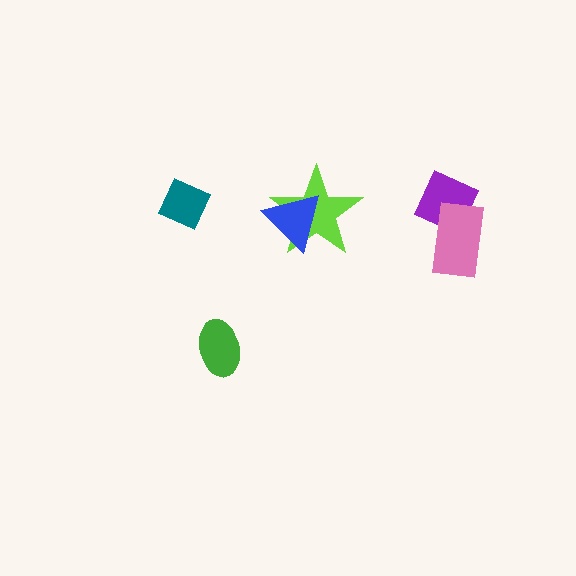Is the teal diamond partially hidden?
No, no other shape covers it.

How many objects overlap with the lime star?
1 object overlaps with the lime star.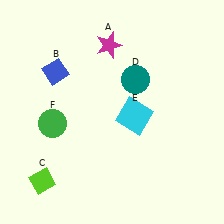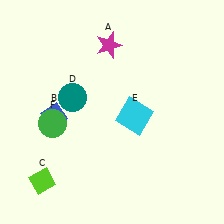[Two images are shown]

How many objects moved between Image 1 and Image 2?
2 objects moved between the two images.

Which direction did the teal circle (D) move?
The teal circle (D) moved left.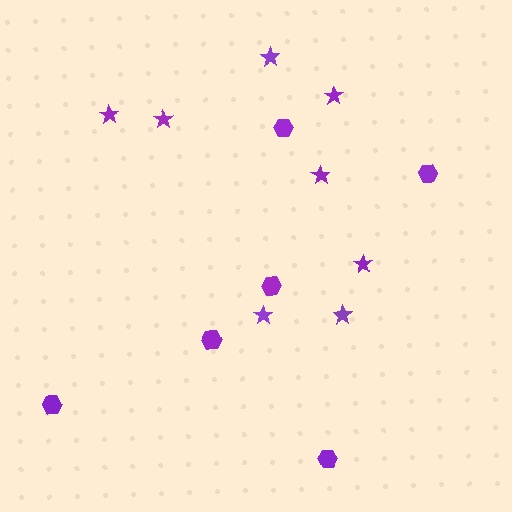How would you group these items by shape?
There are 2 groups: one group of hexagons (6) and one group of stars (8).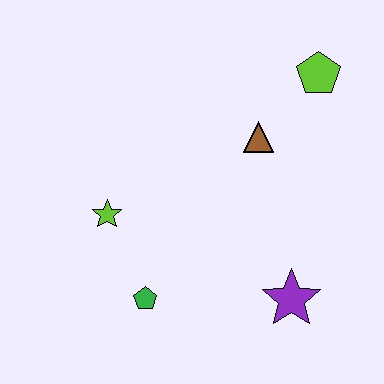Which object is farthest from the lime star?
The lime pentagon is farthest from the lime star.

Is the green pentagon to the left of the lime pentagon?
Yes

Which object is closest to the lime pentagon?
The brown triangle is closest to the lime pentagon.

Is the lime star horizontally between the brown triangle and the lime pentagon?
No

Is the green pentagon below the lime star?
Yes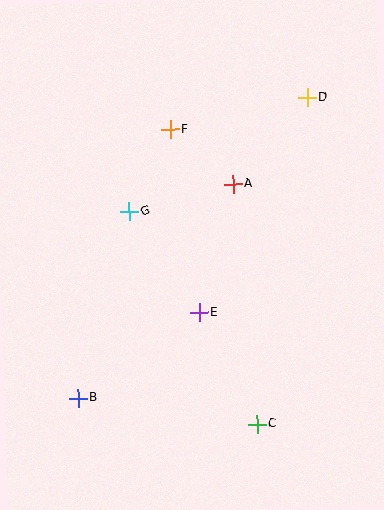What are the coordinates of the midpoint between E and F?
The midpoint between E and F is at (185, 221).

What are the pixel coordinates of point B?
Point B is at (78, 398).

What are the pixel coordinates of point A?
Point A is at (233, 184).